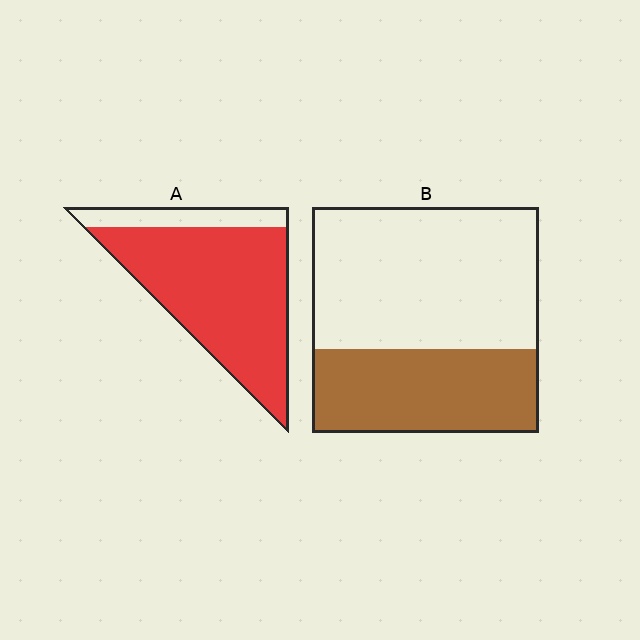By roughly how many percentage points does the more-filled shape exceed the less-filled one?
By roughly 45 percentage points (A over B).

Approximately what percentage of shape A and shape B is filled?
A is approximately 85% and B is approximately 35%.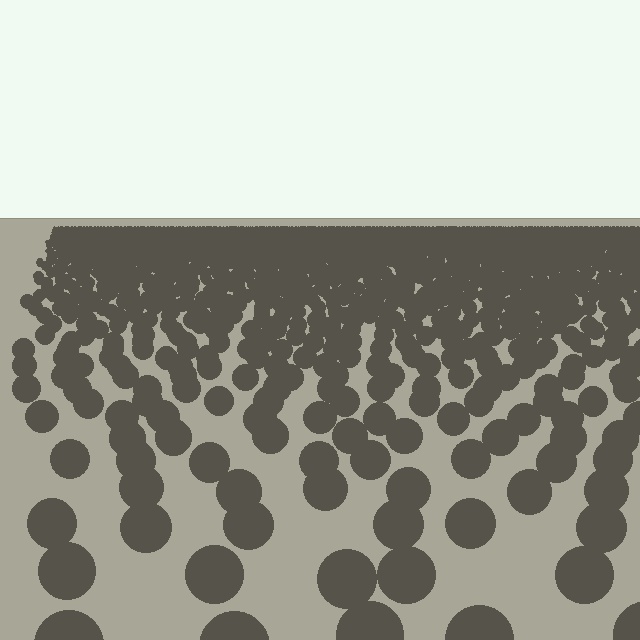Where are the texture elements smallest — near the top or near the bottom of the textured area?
Near the top.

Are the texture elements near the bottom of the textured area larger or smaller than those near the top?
Larger. Near the bottom, elements are closer to the viewer and appear at a bigger on-screen size.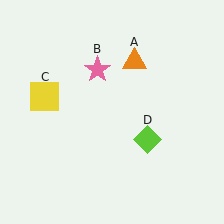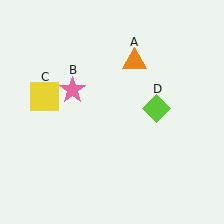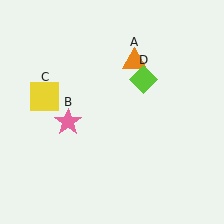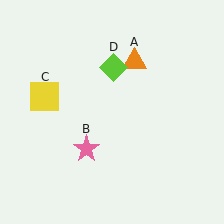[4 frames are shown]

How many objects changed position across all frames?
2 objects changed position: pink star (object B), lime diamond (object D).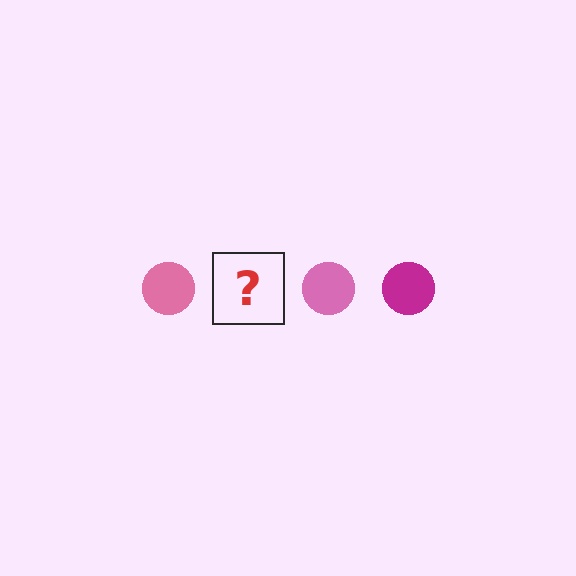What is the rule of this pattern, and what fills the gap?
The rule is that the pattern cycles through pink, magenta circles. The gap should be filled with a magenta circle.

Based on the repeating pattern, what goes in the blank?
The blank should be a magenta circle.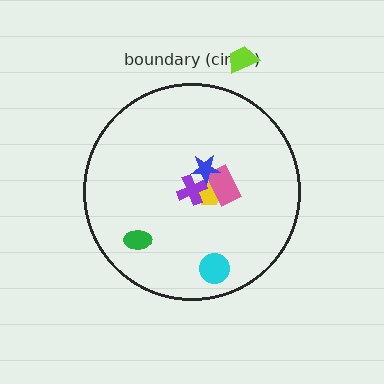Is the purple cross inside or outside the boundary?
Inside.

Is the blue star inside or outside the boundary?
Inside.